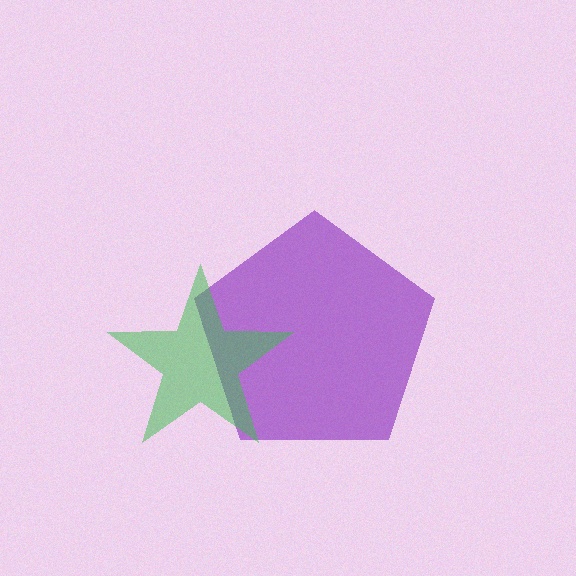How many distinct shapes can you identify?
There are 2 distinct shapes: a purple pentagon, a green star.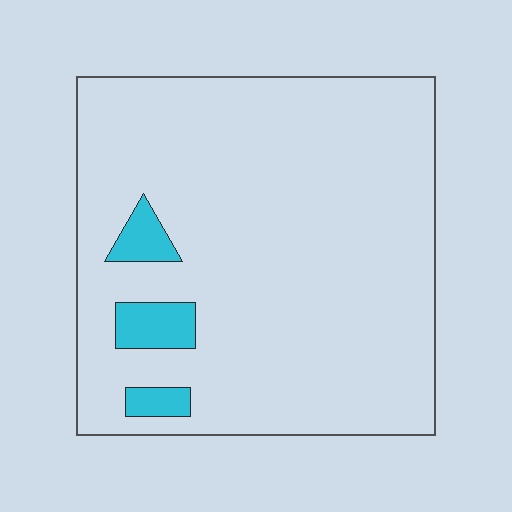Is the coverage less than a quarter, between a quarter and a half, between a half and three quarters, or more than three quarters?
Less than a quarter.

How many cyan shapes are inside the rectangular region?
3.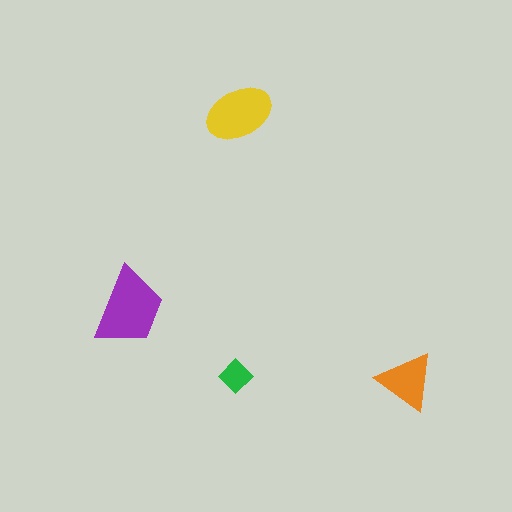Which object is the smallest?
The green diamond.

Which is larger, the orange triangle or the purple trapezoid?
The purple trapezoid.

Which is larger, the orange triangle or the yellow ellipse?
The yellow ellipse.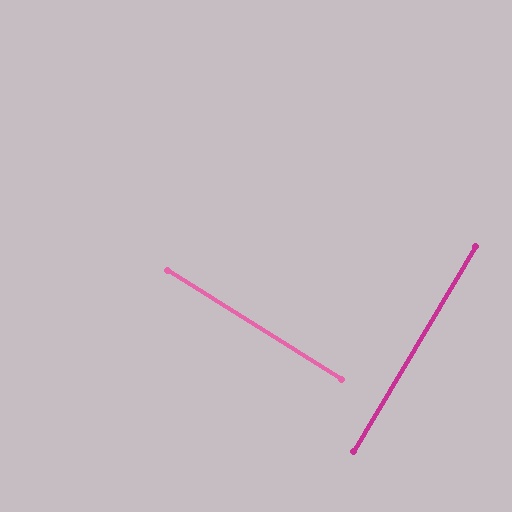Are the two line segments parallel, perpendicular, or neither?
Perpendicular — they meet at approximately 89°.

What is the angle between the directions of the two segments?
Approximately 89 degrees.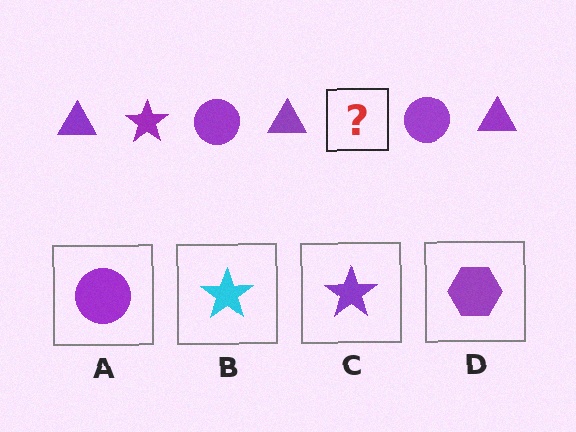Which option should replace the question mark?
Option C.